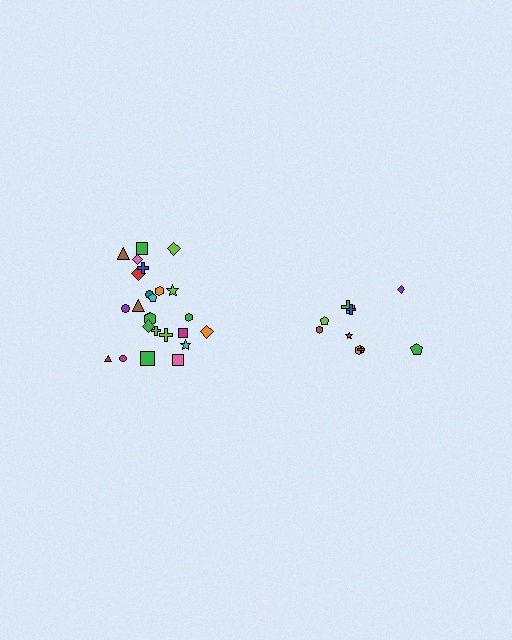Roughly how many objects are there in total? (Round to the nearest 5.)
Roughly 35 objects in total.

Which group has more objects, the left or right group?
The left group.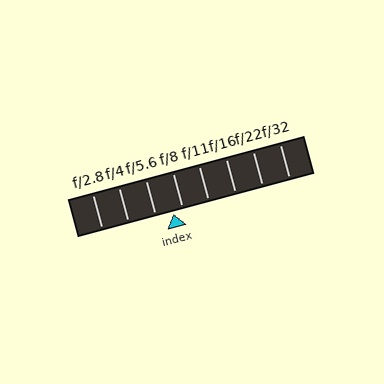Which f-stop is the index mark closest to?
The index mark is closest to f/8.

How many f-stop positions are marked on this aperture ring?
There are 8 f-stop positions marked.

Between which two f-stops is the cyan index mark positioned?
The index mark is between f/5.6 and f/8.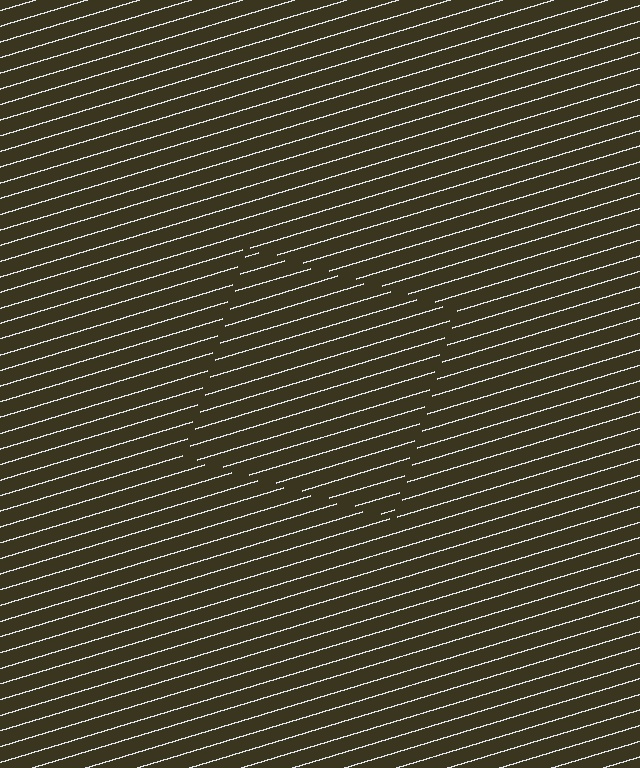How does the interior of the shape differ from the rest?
The interior of the shape contains the same grating, shifted by half a period — the contour is defined by the phase discontinuity where line-ends from the inner and outer gratings abut.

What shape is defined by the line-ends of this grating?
An illusory square. The interior of the shape contains the same grating, shifted by half a period — the contour is defined by the phase discontinuity where line-ends from the inner and outer gratings abut.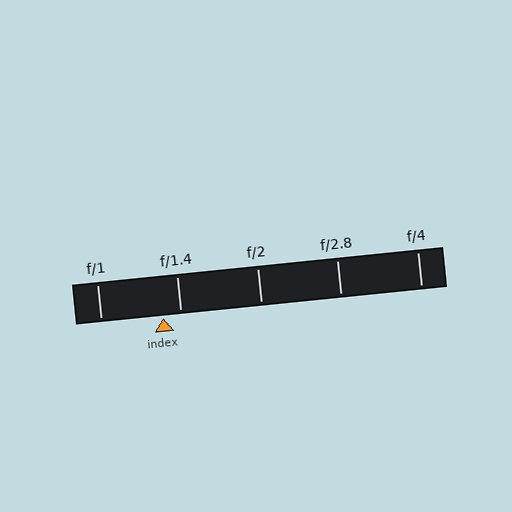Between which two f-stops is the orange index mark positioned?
The index mark is between f/1 and f/1.4.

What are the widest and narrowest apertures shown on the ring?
The widest aperture shown is f/1 and the narrowest is f/4.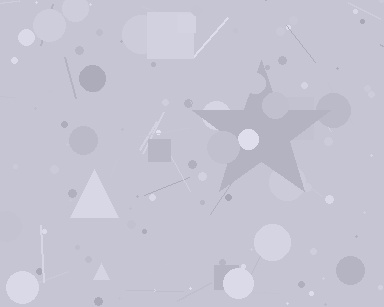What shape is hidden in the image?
A star is hidden in the image.